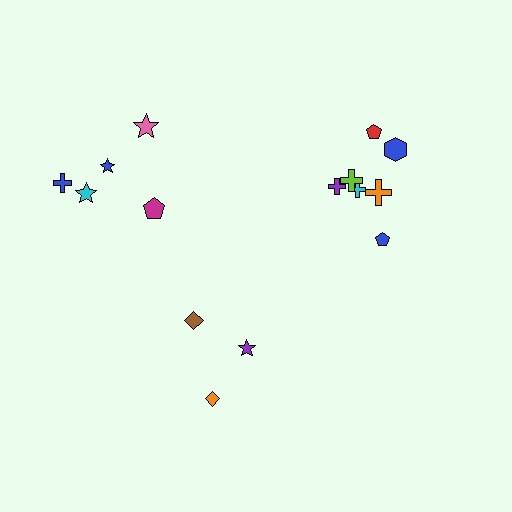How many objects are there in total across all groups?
There are 15 objects.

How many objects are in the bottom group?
There are 3 objects.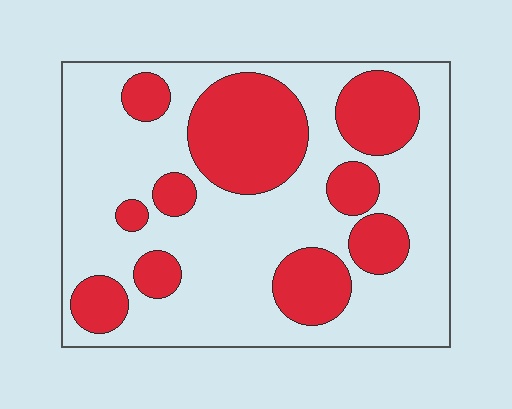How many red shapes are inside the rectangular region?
10.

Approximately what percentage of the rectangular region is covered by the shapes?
Approximately 35%.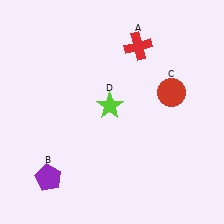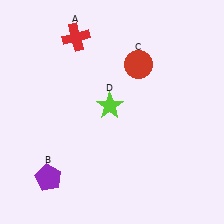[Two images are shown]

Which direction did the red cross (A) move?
The red cross (A) moved left.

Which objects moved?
The objects that moved are: the red cross (A), the red circle (C).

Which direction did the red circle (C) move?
The red circle (C) moved left.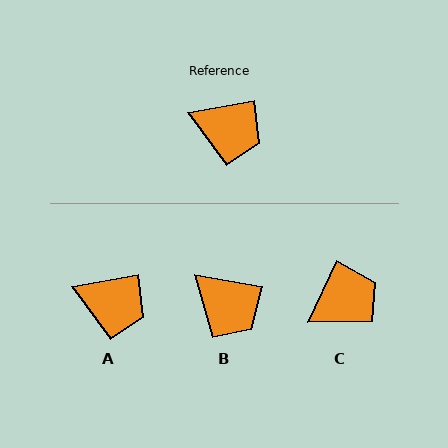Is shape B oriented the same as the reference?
No, it is off by about 21 degrees.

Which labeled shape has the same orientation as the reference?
A.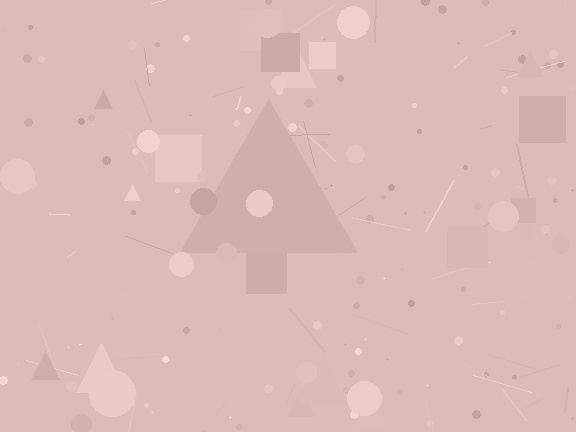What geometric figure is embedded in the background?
A triangle is embedded in the background.